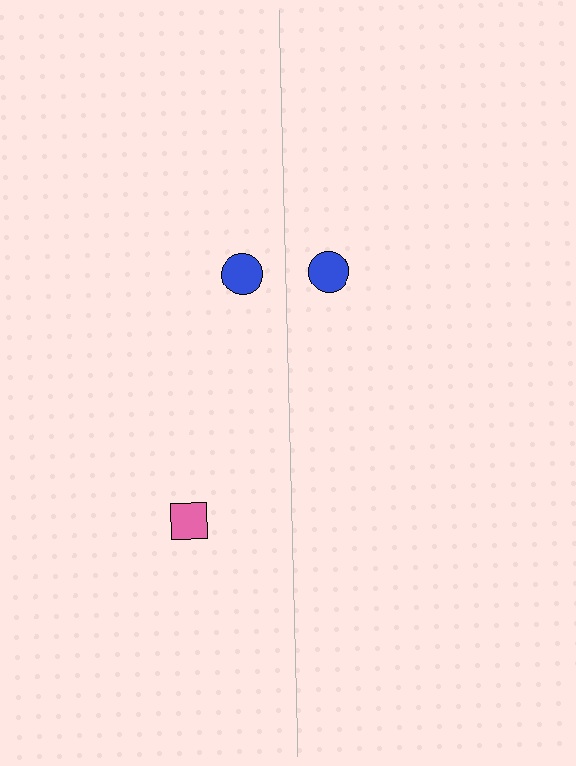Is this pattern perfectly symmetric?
No, the pattern is not perfectly symmetric. A pink square is missing from the right side.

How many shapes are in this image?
There are 3 shapes in this image.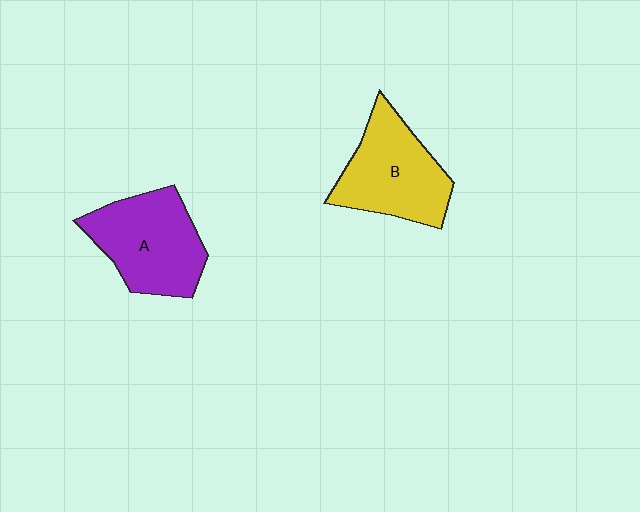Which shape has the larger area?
Shape A (purple).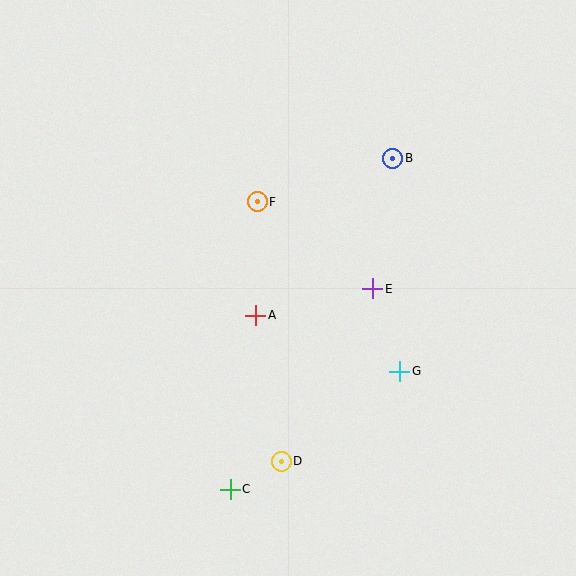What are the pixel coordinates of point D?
Point D is at (281, 461).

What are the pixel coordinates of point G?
Point G is at (400, 371).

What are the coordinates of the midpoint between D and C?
The midpoint between D and C is at (256, 475).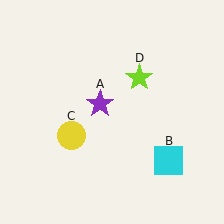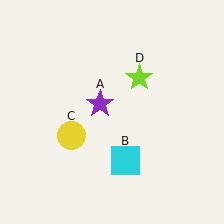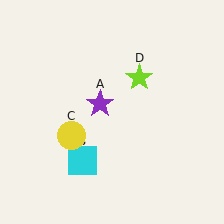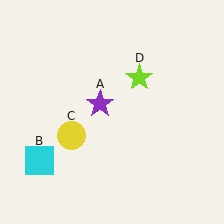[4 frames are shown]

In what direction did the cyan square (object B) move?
The cyan square (object B) moved left.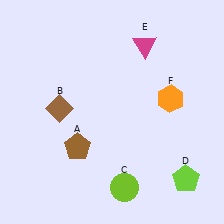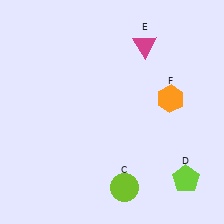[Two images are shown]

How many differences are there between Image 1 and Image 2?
There are 2 differences between the two images.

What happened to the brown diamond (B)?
The brown diamond (B) was removed in Image 2. It was in the top-left area of Image 1.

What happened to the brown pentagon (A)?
The brown pentagon (A) was removed in Image 2. It was in the bottom-left area of Image 1.